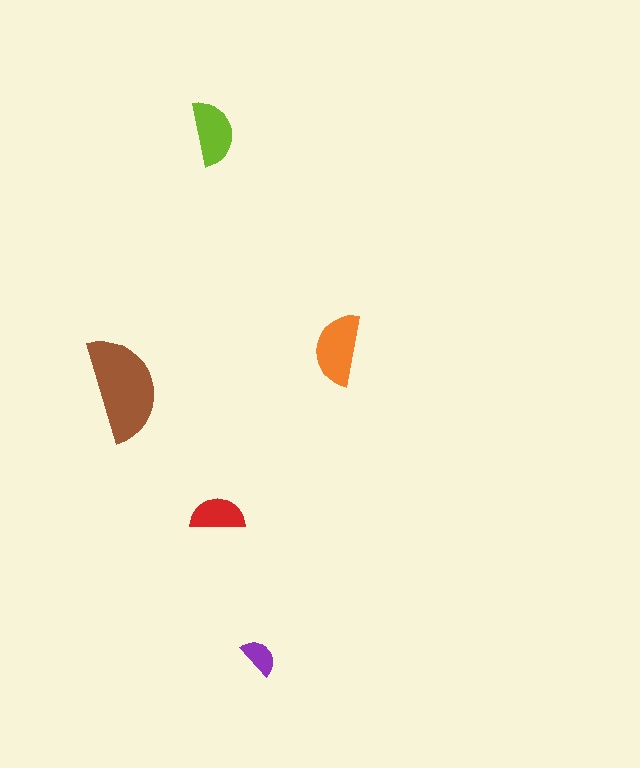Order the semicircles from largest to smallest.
the brown one, the orange one, the lime one, the red one, the purple one.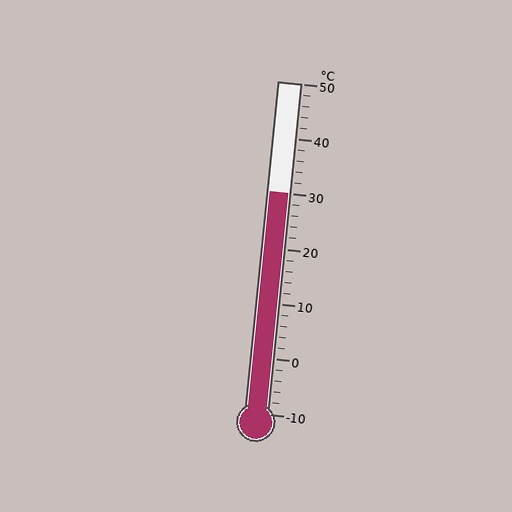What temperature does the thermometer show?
The thermometer shows approximately 30°C.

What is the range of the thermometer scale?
The thermometer scale ranges from -10°C to 50°C.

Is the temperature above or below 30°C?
The temperature is at 30°C.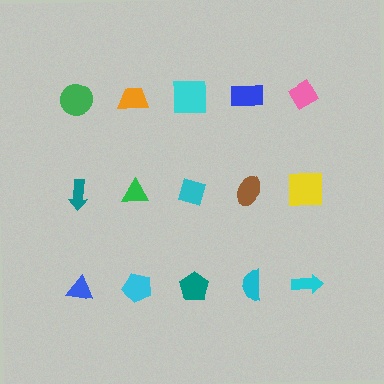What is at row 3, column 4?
A cyan semicircle.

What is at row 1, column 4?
A blue rectangle.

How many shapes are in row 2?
5 shapes.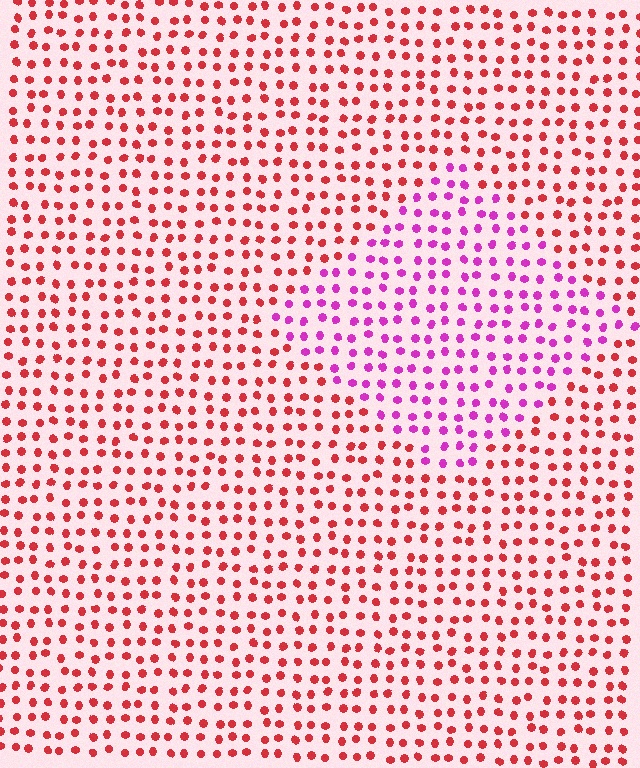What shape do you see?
I see a diamond.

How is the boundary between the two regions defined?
The boundary is defined purely by a slight shift in hue (about 50 degrees). Spacing, size, and orientation are identical on both sides.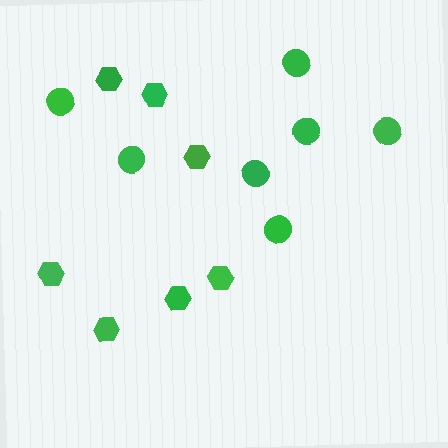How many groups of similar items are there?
There are 2 groups: one group of hexagons (7) and one group of circles (7).